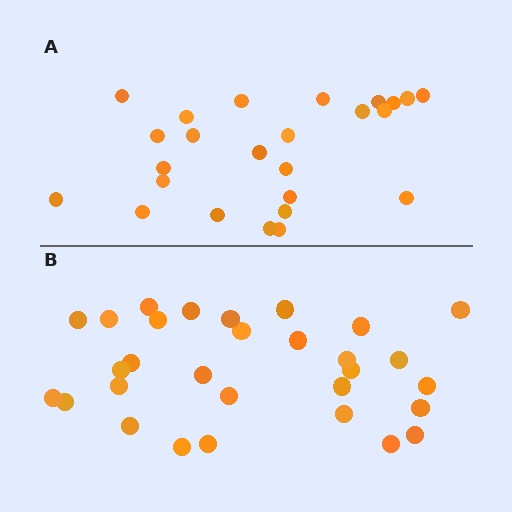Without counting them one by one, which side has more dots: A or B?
Region B (the bottom region) has more dots.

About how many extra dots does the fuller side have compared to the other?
Region B has about 5 more dots than region A.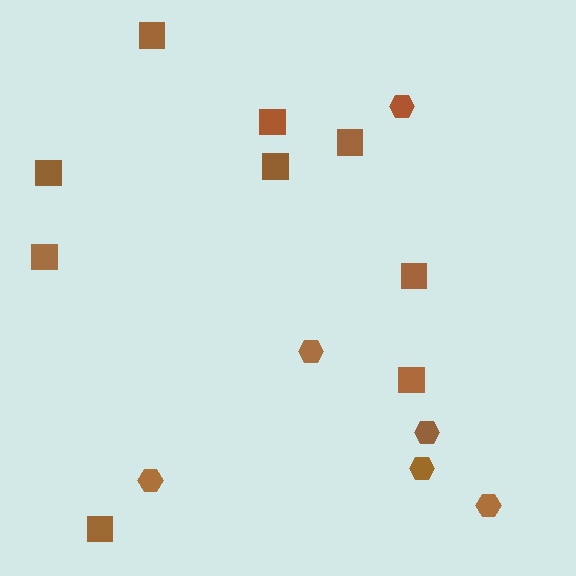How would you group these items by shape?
There are 2 groups: one group of squares (9) and one group of hexagons (6).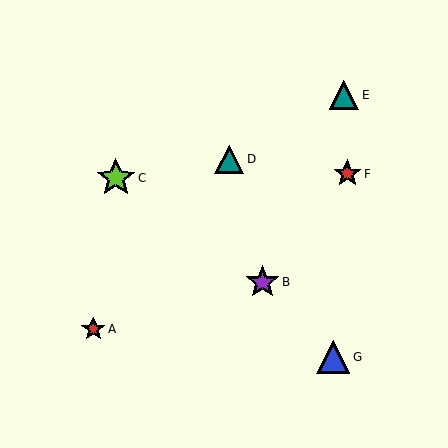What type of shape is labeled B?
Shape B is a purple star.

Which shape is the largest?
The lime star (labeled C) is the largest.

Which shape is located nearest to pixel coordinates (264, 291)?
The purple star (labeled B) at (263, 282) is nearest to that location.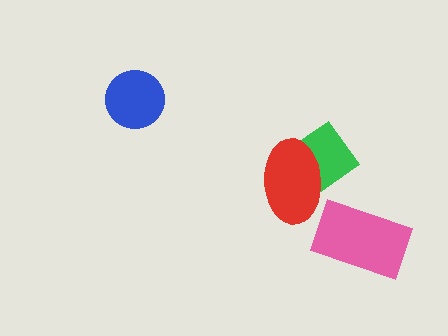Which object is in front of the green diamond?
The red ellipse is in front of the green diamond.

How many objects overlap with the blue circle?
0 objects overlap with the blue circle.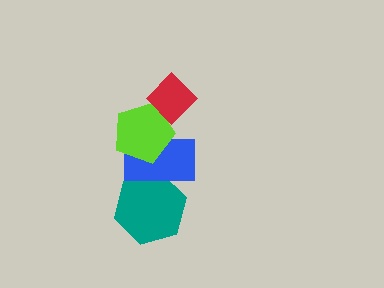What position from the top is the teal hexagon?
The teal hexagon is 4th from the top.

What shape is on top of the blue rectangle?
The lime pentagon is on top of the blue rectangle.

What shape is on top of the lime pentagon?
The red diamond is on top of the lime pentagon.